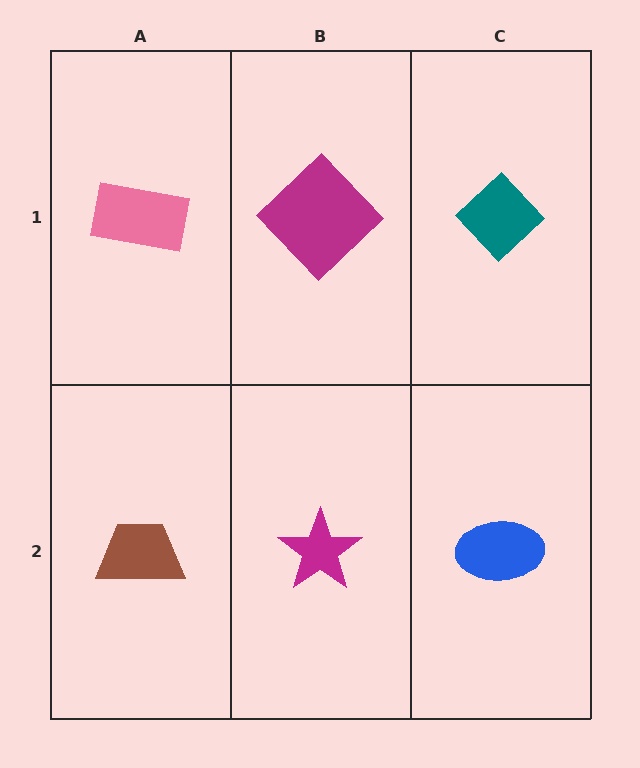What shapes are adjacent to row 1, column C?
A blue ellipse (row 2, column C), a magenta diamond (row 1, column B).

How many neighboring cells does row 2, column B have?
3.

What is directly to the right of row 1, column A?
A magenta diamond.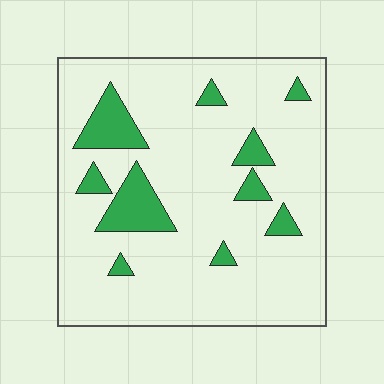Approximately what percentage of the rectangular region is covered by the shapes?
Approximately 15%.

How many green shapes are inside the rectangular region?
10.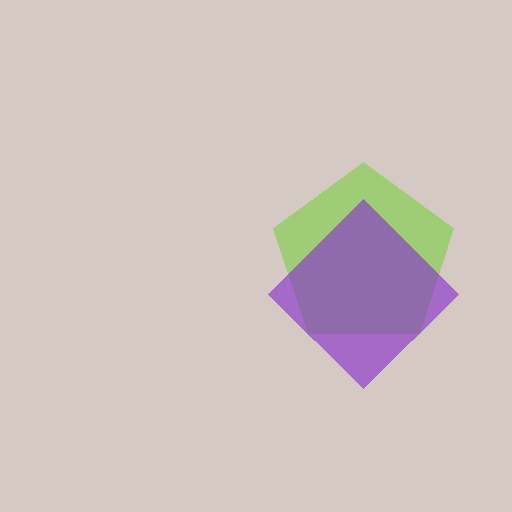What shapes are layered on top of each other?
The layered shapes are: a lime pentagon, a purple diamond.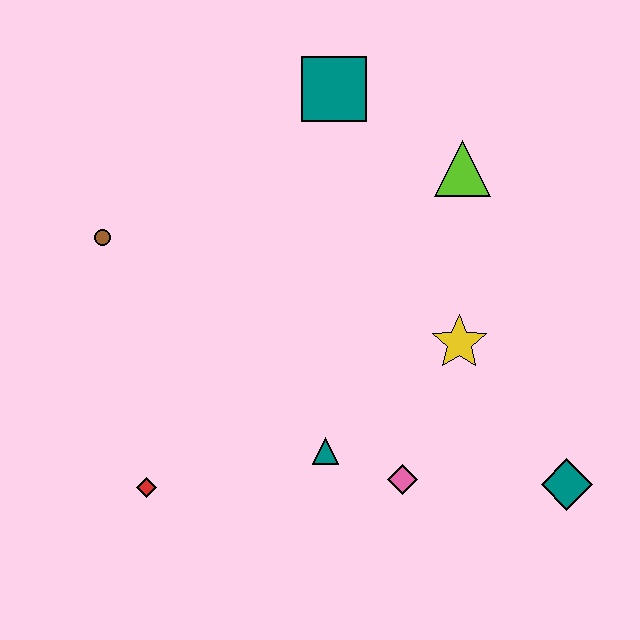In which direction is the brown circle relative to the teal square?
The brown circle is to the left of the teal square.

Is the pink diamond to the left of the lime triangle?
Yes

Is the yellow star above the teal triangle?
Yes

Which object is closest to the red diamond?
The teal triangle is closest to the red diamond.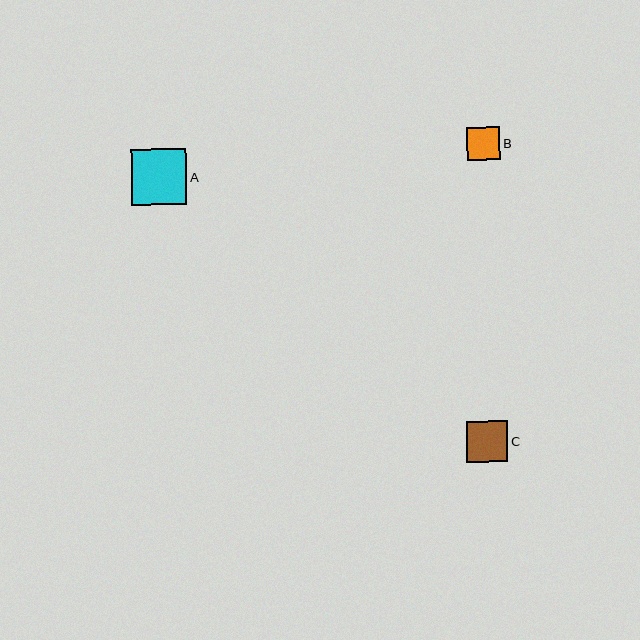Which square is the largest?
Square A is the largest with a size of approximately 56 pixels.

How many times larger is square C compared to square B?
Square C is approximately 1.2 times the size of square B.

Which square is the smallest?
Square B is the smallest with a size of approximately 33 pixels.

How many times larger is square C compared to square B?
Square C is approximately 1.2 times the size of square B.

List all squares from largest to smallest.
From largest to smallest: A, C, B.